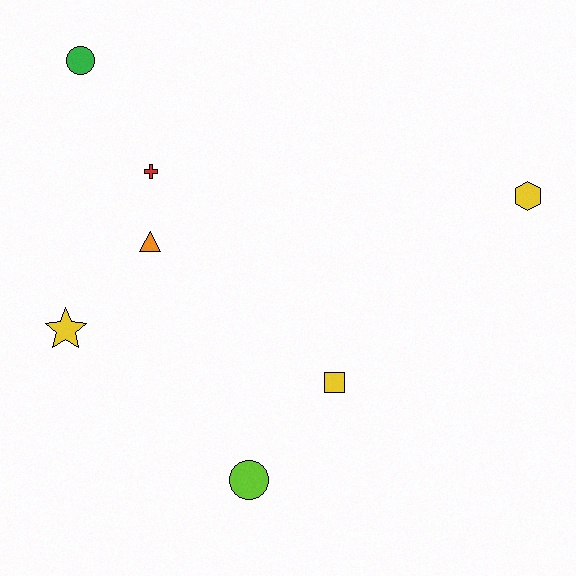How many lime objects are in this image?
There is 1 lime object.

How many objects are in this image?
There are 7 objects.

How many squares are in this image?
There is 1 square.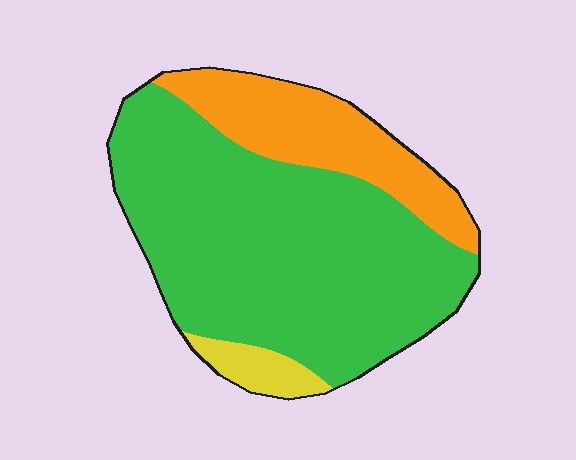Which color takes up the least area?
Yellow, at roughly 5%.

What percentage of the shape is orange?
Orange covers about 25% of the shape.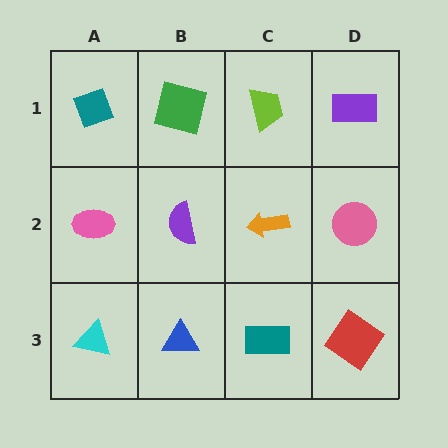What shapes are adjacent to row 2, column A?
A teal diamond (row 1, column A), a cyan triangle (row 3, column A), a purple semicircle (row 2, column B).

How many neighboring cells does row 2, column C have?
4.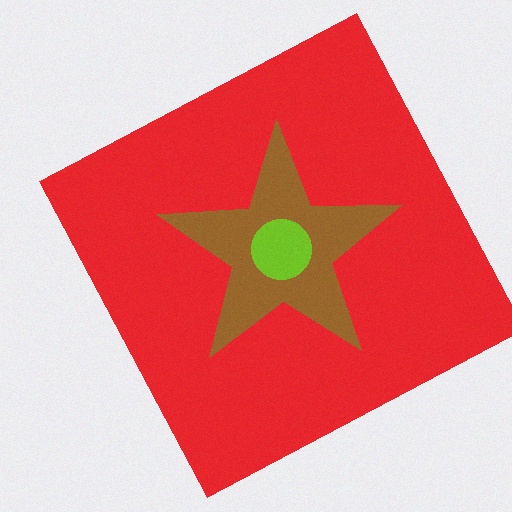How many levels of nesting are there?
3.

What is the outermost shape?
The red square.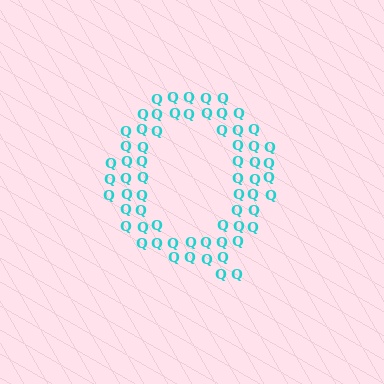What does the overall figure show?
The overall figure shows the letter Q.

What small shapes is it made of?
It is made of small letter Q's.